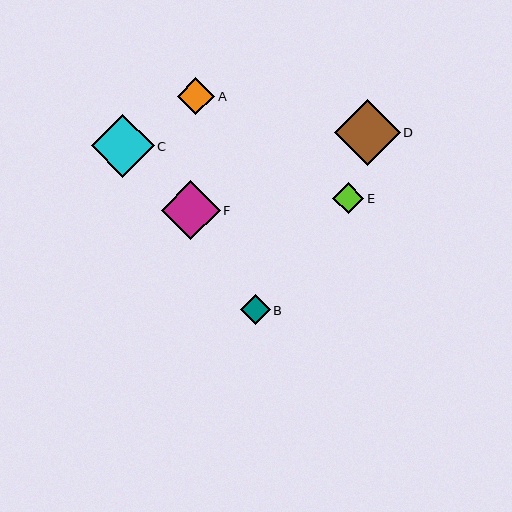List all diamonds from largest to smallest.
From largest to smallest: D, C, F, A, E, B.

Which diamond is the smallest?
Diamond B is the smallest with a size of approximately 30 pixels.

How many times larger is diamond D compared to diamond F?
Diamond D is approximately 1.1 times the size of diamond F.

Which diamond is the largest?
Diamond D is the largest with a size of approximately 66 pixels.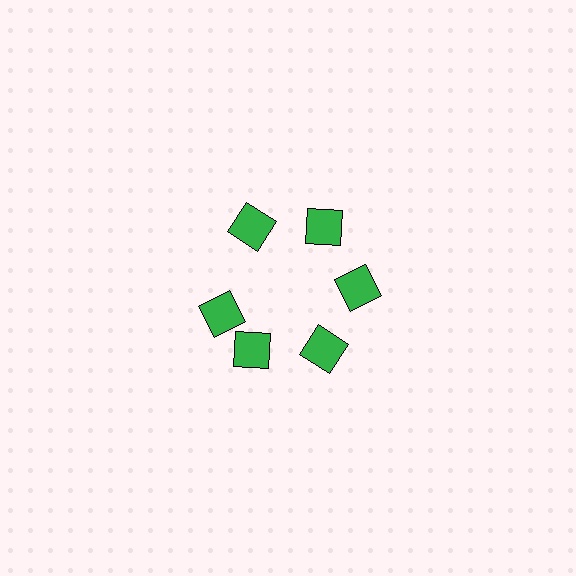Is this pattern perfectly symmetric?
No. The 6 green squares are arranged in a ring, but one element near the 9 o'clock position is rotated out of alignment along the ring, breaking the 6-fold rotational symmetry.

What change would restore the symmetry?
The symmetry would be restored by rotating it back into even spacing with its neighbors so that all 6 squares sit at equal angles and equal distance from the center.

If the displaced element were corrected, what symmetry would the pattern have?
It would have 6-fold rotational symmetry — the pattern would map onto itself every 60 degrees.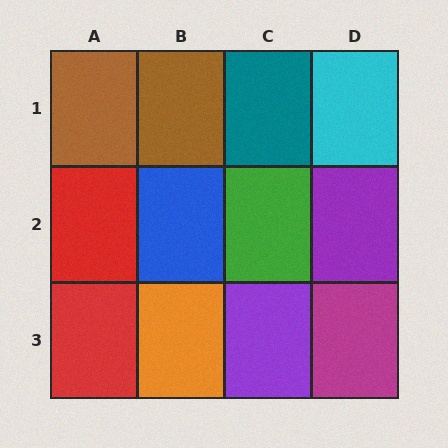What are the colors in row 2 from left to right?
Red, blue, green, purple.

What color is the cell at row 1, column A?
Brown.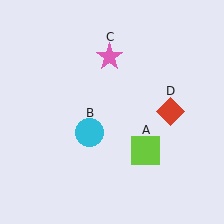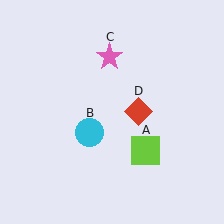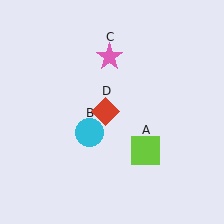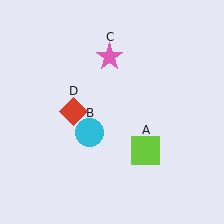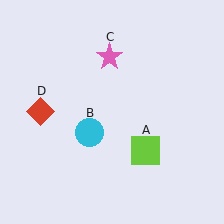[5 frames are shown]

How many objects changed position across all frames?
1 object changed position: red diamond (object D).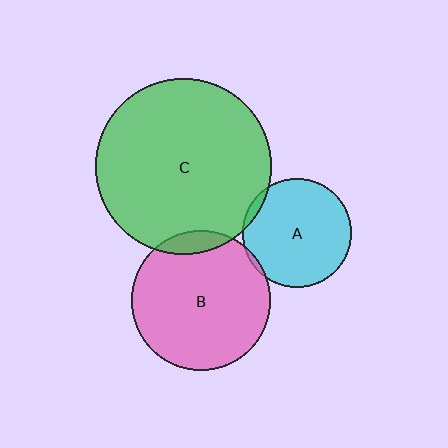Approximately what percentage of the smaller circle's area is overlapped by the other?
Approximately 10%.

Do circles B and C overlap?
Yes.